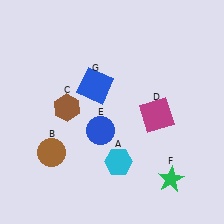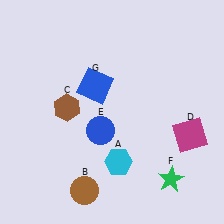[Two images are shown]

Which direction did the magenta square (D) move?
The magenta square (D) moved right.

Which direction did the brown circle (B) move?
The brown circle (B) moved down.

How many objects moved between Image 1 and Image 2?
2 objects moved between the two images.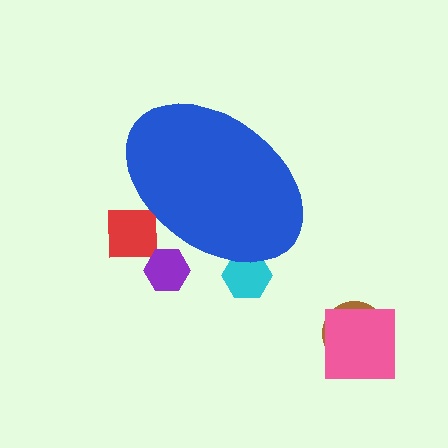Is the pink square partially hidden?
No, the pink square is fully visible.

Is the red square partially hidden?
Yes, the red square is partially hidden behind the blue ellipse.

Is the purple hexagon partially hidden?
Yes, the purple hexagon is partially hidden behind the blue ellipse.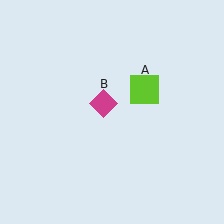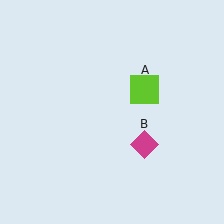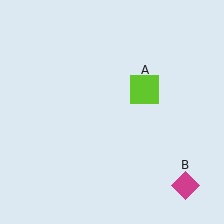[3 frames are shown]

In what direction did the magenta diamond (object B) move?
The magenta diamond (object B) moved down and to the right.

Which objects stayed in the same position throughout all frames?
Lime square (object A) remained stationary.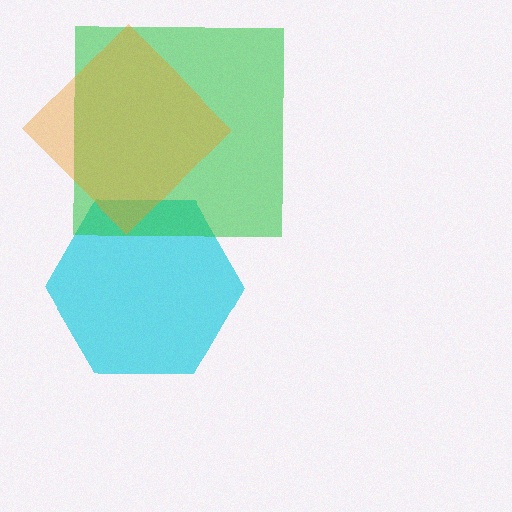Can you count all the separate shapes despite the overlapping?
Yes, there are 3 separate shapes.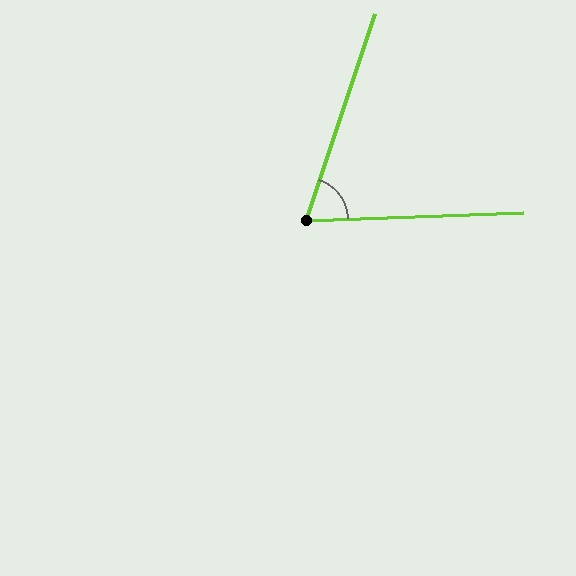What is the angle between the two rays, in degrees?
Approximately 70 degrees.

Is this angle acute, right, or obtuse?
It is acute.